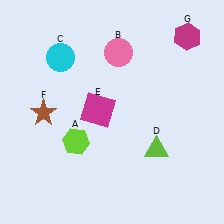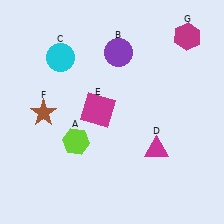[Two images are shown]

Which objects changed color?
B changed from pink to purple. D changed from lime to magenta.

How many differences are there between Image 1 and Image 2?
There are 2 differences between the two images.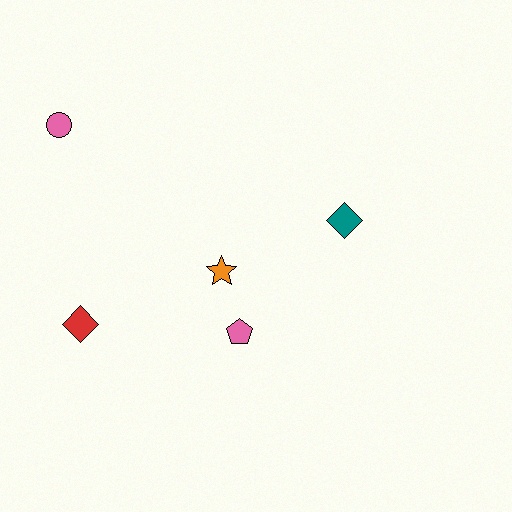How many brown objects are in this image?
There are no brown objects.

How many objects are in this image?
There are 5 objects.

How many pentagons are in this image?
There is 1 pentagon.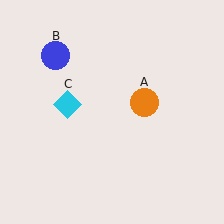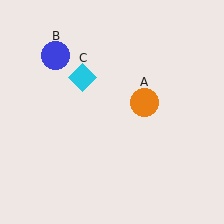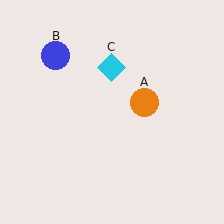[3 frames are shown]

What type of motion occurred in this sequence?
The cyan diamond (object C) rotated clockwise around the center of the scene.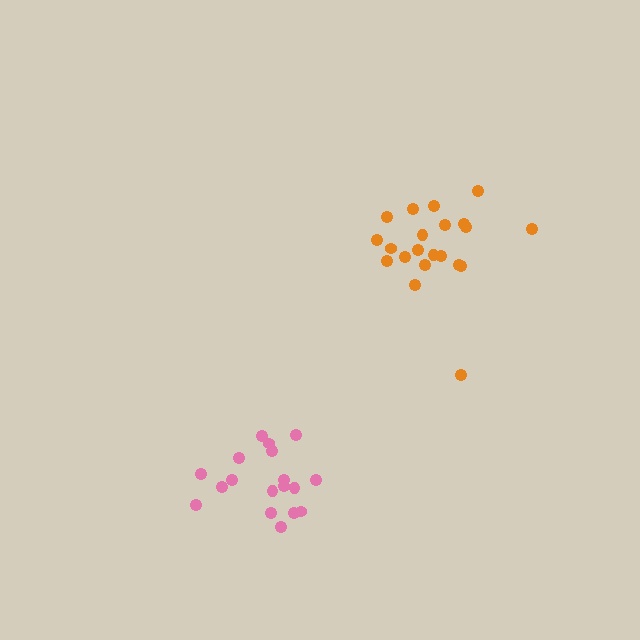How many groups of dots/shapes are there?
There are 2 groups.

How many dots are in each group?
Group 1: 18 dots, Group 2: 21 dots (39 total).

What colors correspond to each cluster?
The clusters are colored: pink, orange.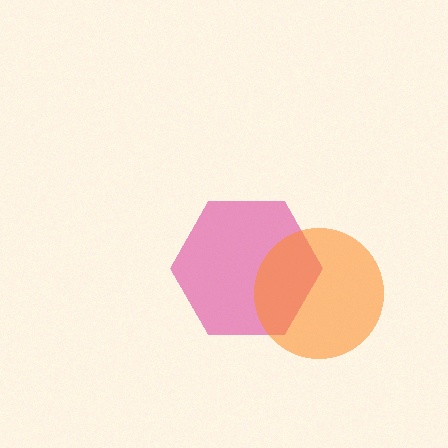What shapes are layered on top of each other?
The layered shapes are: a magenta hexagon, an orange circle.